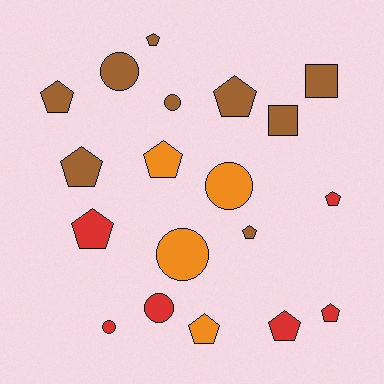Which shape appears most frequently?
Pentagon, with 11 objects.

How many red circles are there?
There are 2 red circles.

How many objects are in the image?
There are 19 objects.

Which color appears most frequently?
Brown, with 9 objects.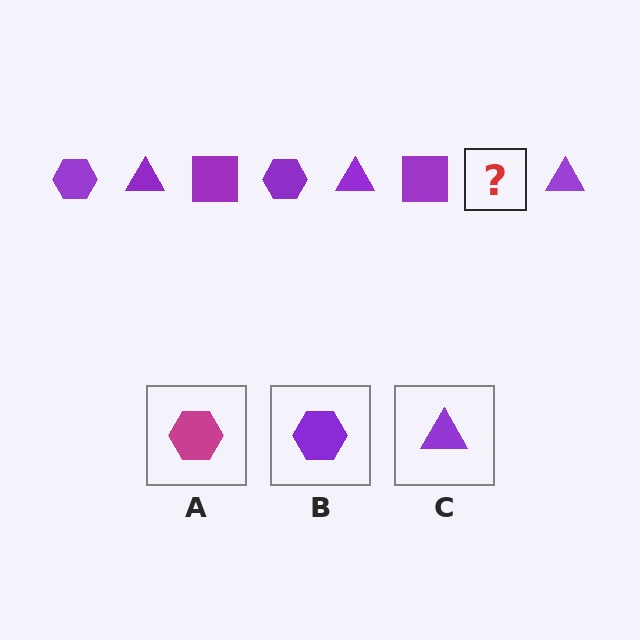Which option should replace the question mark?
Option B.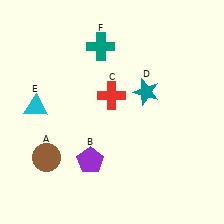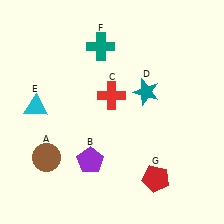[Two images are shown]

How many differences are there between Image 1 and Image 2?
There is 1 difference between the two images.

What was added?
A red pentagon (G) was added in Image 2.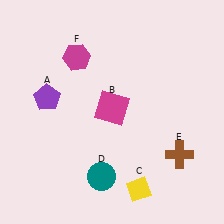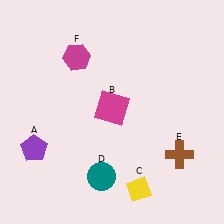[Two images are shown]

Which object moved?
The purple pentagon (A) moved down.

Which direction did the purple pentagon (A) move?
The purple pentagon (A) moved down.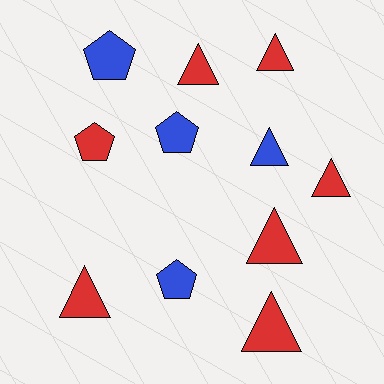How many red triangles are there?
There are 6 red triangles.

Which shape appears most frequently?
Triangle, with 7 objects.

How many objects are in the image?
There are 11 objects.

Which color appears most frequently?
Red, with 7 objects.